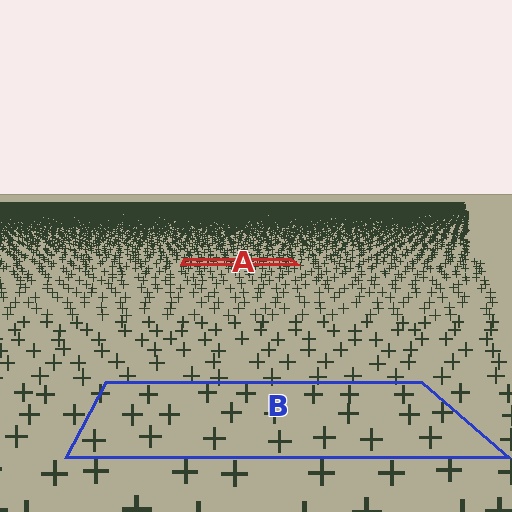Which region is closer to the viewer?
Region B is closer. The texture elements there are larger and more spread out.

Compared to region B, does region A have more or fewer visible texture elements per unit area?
Region A has more texture elements per unit area — they are packed more densely because it is farther away.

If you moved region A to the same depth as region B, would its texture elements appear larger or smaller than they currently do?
They would appear larger. At a closer depth, the same texture elements are projected at a bigger on-screen size.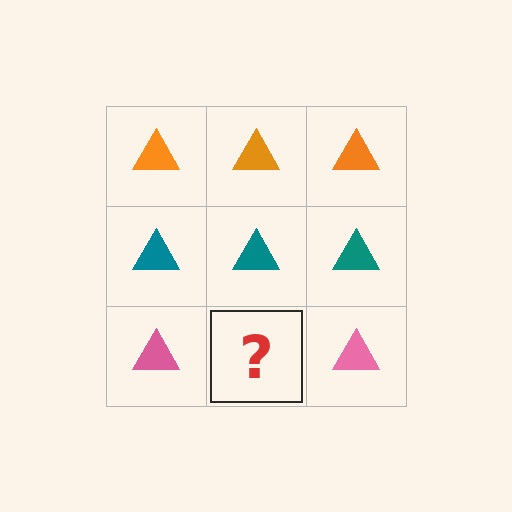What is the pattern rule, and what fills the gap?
The rule is that each row has a consistent color. The gap should be filled with a pink triangle.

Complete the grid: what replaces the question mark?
The question mark should be replaced with a pink triangle.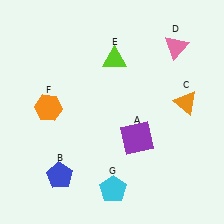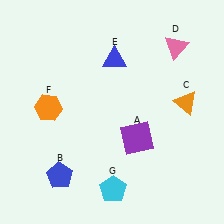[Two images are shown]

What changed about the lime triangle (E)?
In Image 1, E is lime. In Image 2, it changed to blue.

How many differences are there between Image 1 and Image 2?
There is 1 difference between the two images.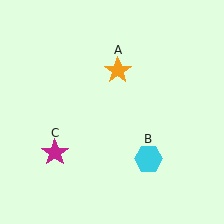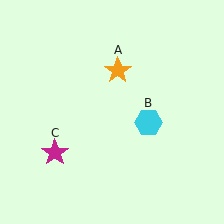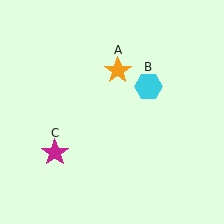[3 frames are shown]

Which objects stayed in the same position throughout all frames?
Orange star (object A) and magenta star (object C) remained stationary.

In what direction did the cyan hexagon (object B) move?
The cyan hexagon (object B) moved up.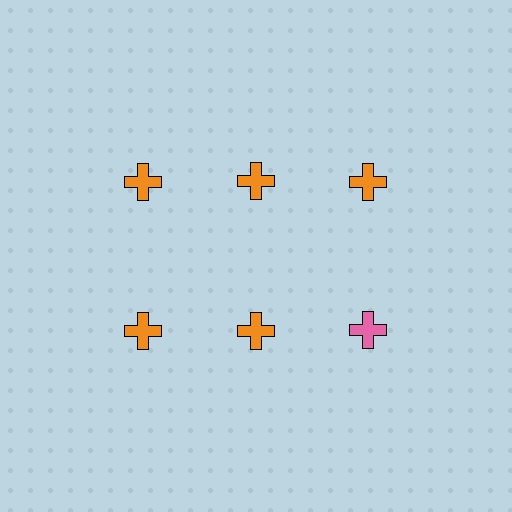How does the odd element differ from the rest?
It has a different color: pink instead of orange.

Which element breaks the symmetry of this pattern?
The pink cross in the second row, center column breaks the symmetry. All other shapes are orange crosses.